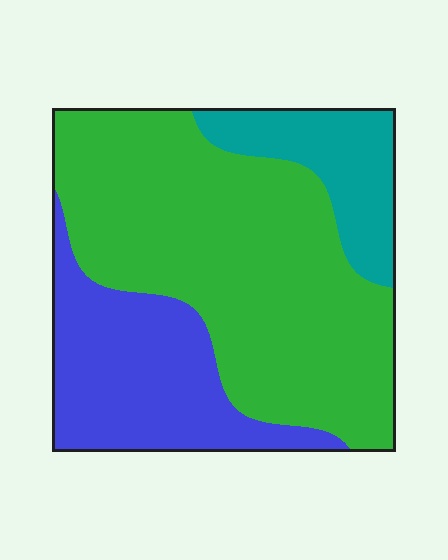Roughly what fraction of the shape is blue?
Blue covers roughly 25% of the shape.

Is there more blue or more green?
Green.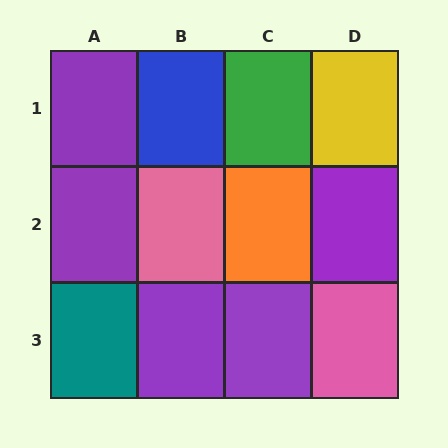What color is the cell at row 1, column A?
Purple.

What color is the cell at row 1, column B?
Blue.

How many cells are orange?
1 cell is orange.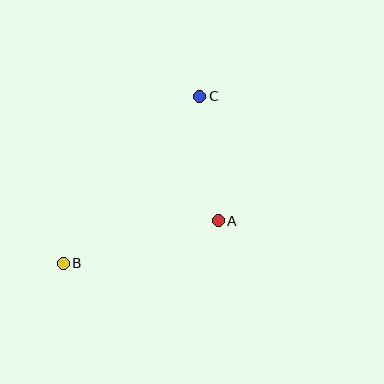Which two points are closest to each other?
Points A and C are closest to each other.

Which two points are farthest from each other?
Points B and C are farthest from each other.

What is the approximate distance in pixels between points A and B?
The distance between A and B is approximately 161 pixels.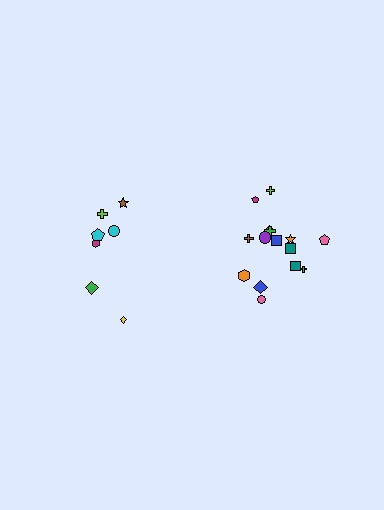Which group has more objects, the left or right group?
The right group.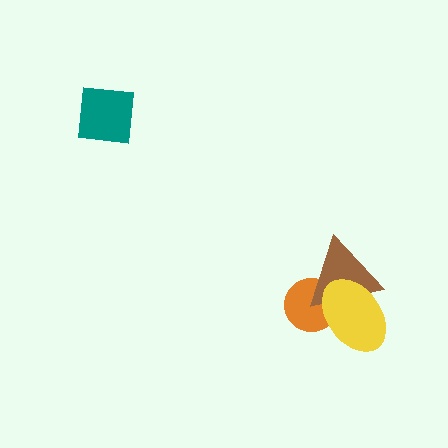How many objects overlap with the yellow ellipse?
2 objects overlap with the yellow ellipse.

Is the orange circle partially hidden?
Yes, it is partially covered by another shape.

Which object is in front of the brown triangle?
The yellow ellipse is in front of the brown triangle.